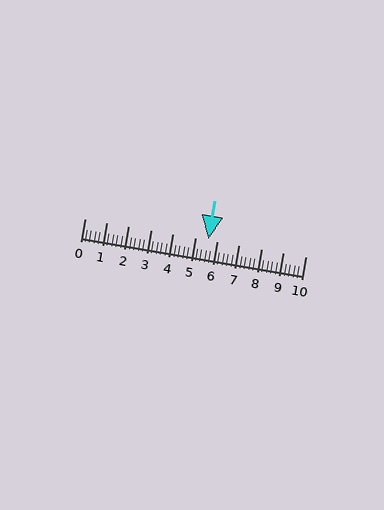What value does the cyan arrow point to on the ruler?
The cyan arrow points to approximately 5.6.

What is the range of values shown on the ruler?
The ruler shows values from 0 to 10.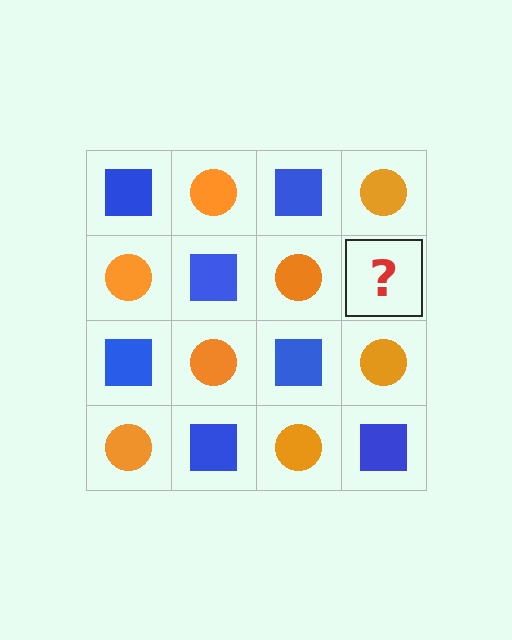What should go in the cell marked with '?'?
The missing cell should contain a blue square.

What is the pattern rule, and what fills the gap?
The rule is that it alternates blue square and orange circle in a checkerboard pattern. The gap should be filled with a blue square.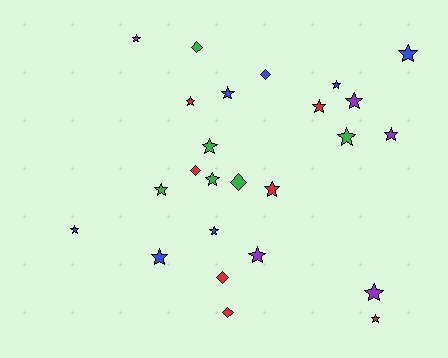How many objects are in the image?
There are 25 objects.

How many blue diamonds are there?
There is 1 blue diamond.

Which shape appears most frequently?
Star, with 19 objects.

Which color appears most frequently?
Blue, with 7 objects.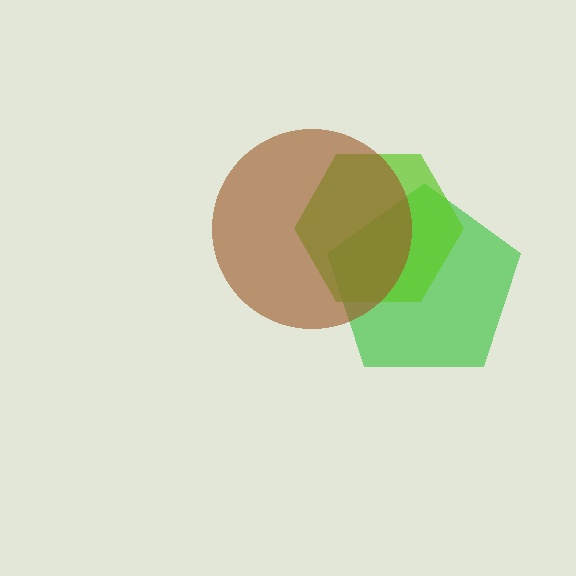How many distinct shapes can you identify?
There are 3 distinct shapes: a green pentagon, a lime hexagon, a brown circle.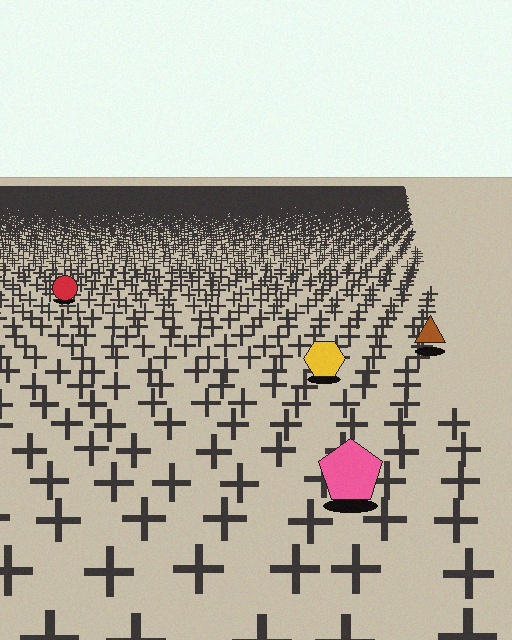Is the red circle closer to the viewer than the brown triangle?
No. The brown triangle is closer — you can tell from the texture gradient: the ground texture is coarser near it.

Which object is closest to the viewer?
The pink pentagon is closest. The texture marks near it are larger and more spread out.